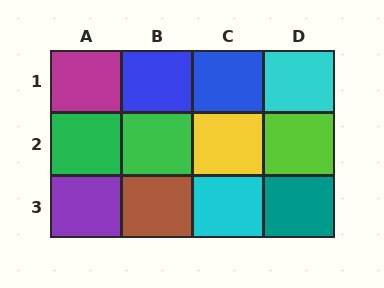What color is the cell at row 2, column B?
Green.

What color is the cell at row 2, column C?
Yellow.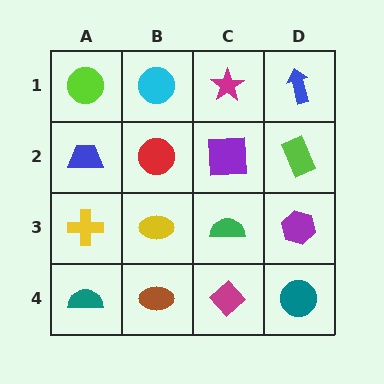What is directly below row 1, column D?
A lime rectangle.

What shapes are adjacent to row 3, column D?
A lime rectangle (row 2, column D), a teal circle (row 4, column D), a green semicircle (row 3, column C).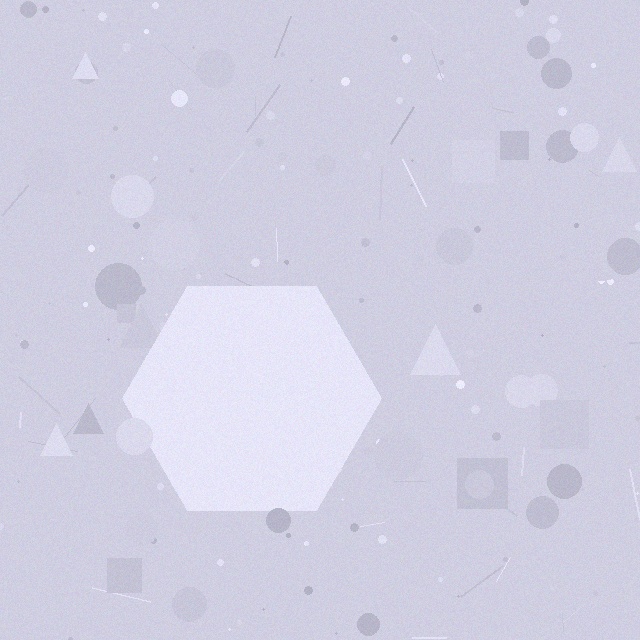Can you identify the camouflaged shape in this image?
The camouflaged shape is a hexagon.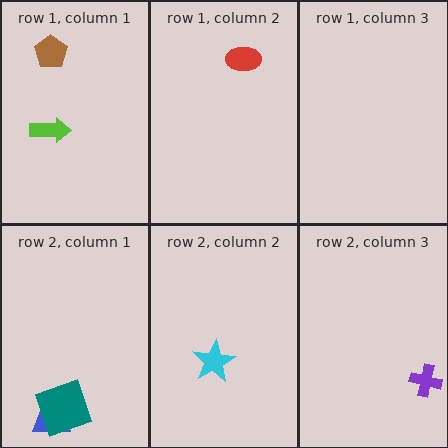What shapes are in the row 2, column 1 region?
The blue trapezoid, the teal square.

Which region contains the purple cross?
The row 2, column 3 region.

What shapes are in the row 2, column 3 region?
The purple cross.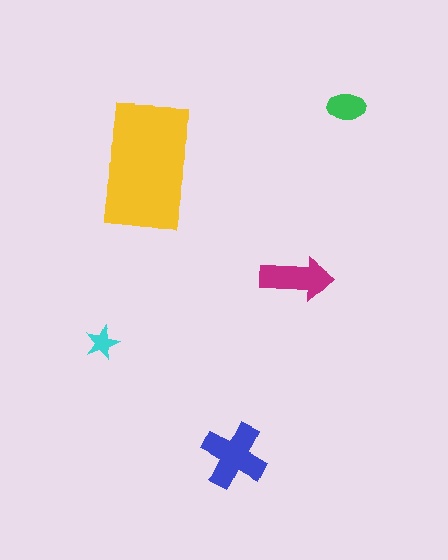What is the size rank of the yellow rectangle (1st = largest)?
1st.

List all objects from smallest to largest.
The cyan star, the green ellipse, the magenta arrow, the blue cross, the yellow rectangle.